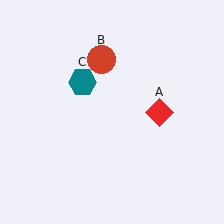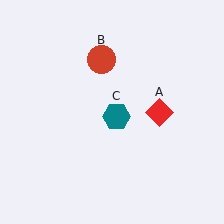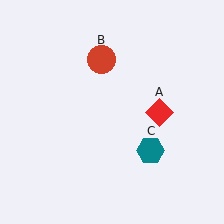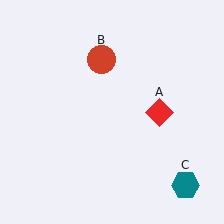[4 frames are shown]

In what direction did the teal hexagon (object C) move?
The teal hexagon (object C) moved down and to the right.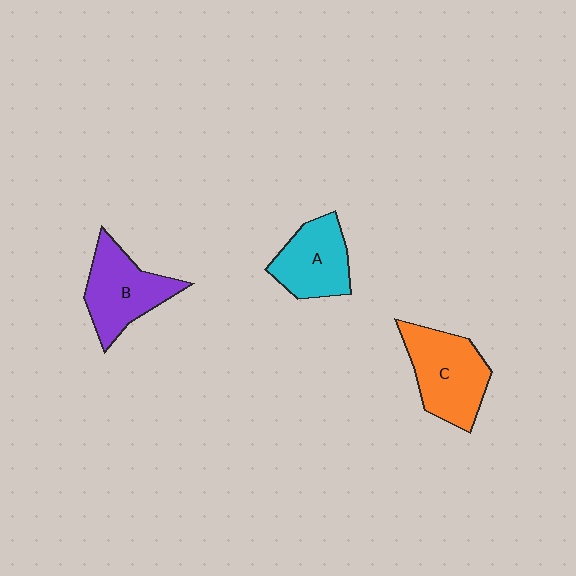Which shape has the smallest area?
Shape A (cyan).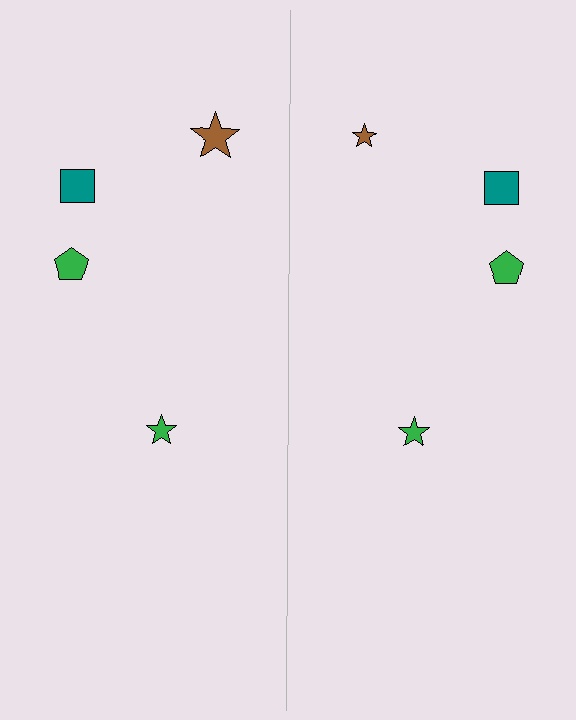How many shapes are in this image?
There are 8 shapes in this image.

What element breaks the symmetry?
The brown star on the right side has a different size than its mirror counterpart.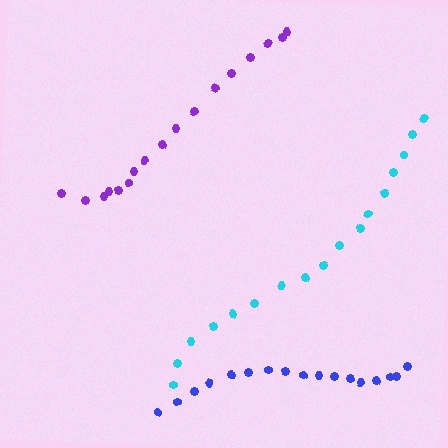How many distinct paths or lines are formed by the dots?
There are 3 distinct paths.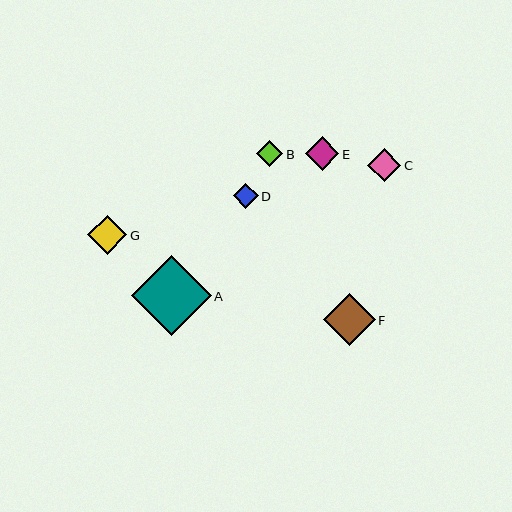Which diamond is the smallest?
Diamond D is the smallest with a size of approximately 25 pixels.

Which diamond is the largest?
Diamond A is the largest with a size of approximately 80 pixels.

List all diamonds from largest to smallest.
From largest to smallest: A, F, G, E, C, B, D.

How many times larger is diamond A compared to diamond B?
Diamond A is approximately 3.1 times the size of diamond B.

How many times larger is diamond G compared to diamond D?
Diamond G is approximately 1.6 times the size of diamond D.